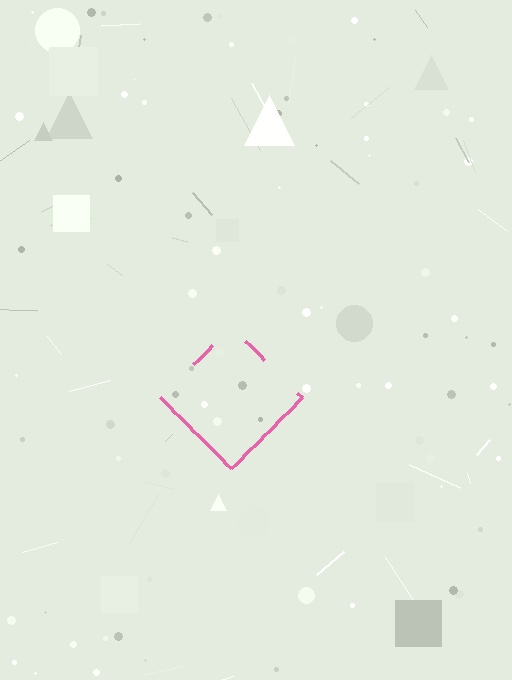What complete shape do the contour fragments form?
The contour fragments form a diamond.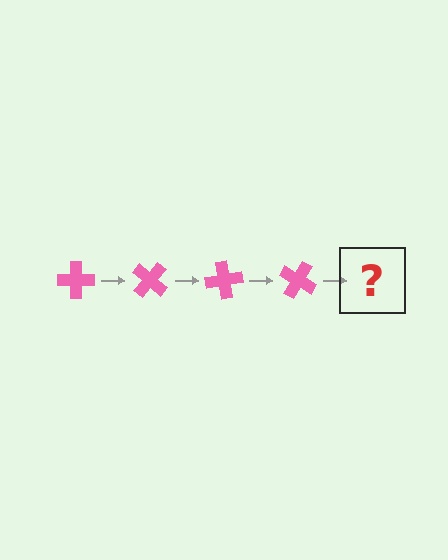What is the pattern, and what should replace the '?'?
The pattern is that the cross rotates 40 degrees each step. The '?' should be a pink cross rotated 160 degrees.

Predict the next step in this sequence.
The next step is a pink cross rotated 160 degrees.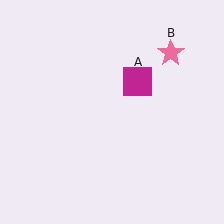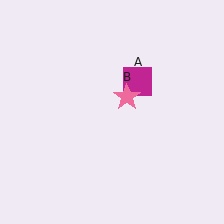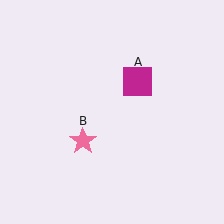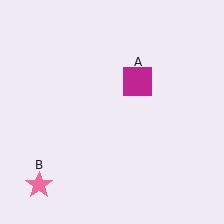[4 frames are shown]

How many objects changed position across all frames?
1 object changed position: pink star (object B).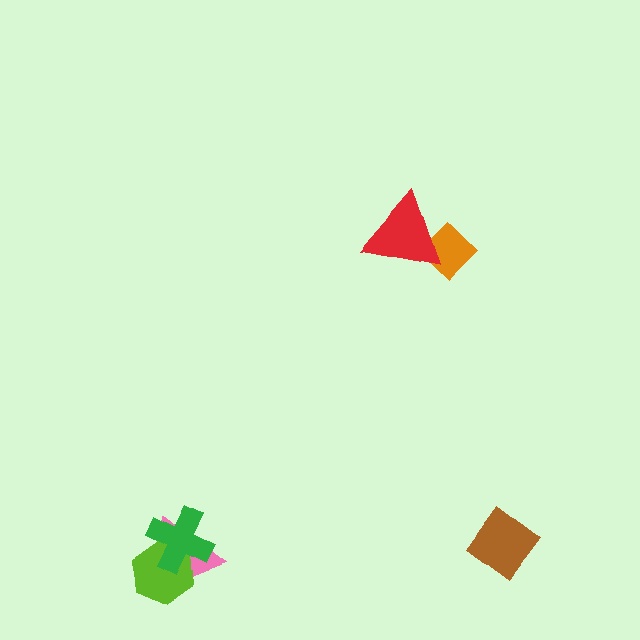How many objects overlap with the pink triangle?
2 objects overlap with the pink triangle.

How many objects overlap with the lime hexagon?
2 objects overlap with the lime hexagon.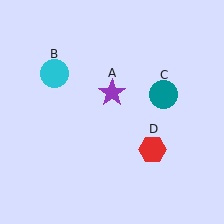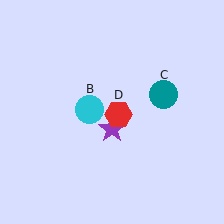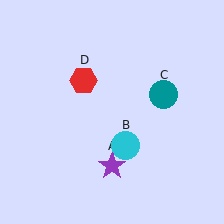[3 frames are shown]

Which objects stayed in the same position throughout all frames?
Teal circle (object C) remained stationary.